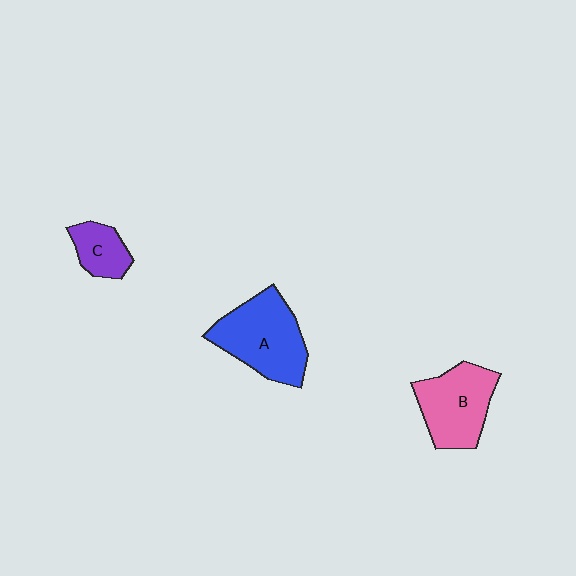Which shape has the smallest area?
Shape C (purple).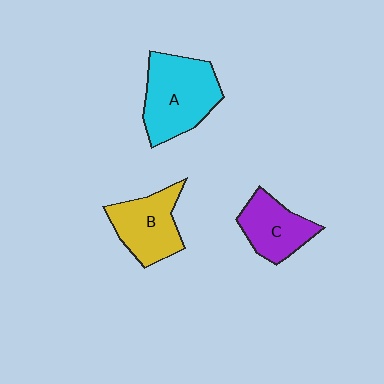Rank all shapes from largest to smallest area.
From largest to smallest: A (cyan), B (yellow), C (purple).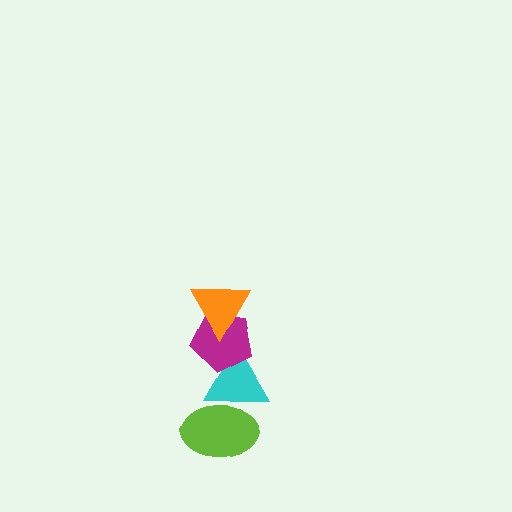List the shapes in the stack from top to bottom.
From top to bottom: the orange triangle, the magenta pentagon, the cyan triangle, the lime ellipse.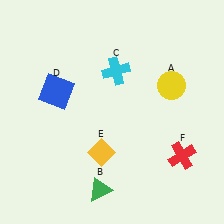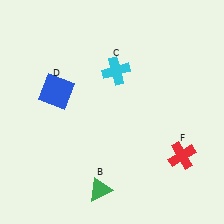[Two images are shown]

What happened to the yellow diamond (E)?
The yellow diamond (E) was removed in Image 2. It was in the bottom-left area of Image 1.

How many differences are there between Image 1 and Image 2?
There are 2 differences between the two images.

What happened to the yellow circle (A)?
The yellow circle (A) was removed in Image 2. It was in the top-right area of Image 1.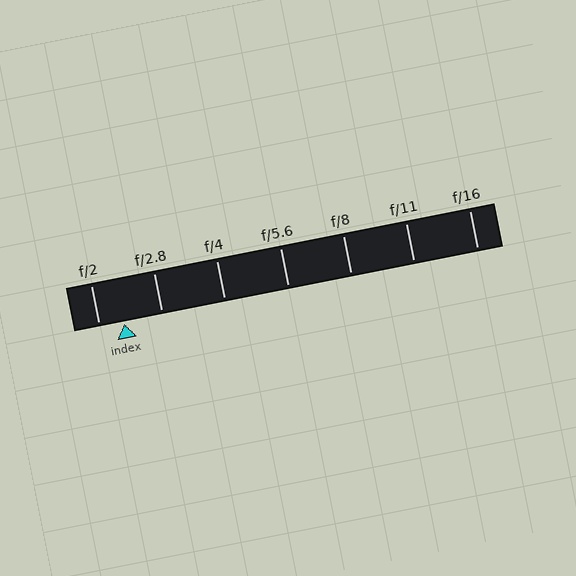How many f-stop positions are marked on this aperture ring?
There are 7 f-stop positions marked.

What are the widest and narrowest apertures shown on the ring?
The widest aperture shown is f/2 and the narrowest is f/16.